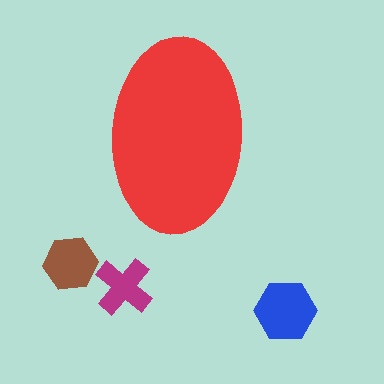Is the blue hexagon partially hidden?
No, the blue hexagon is fully visible.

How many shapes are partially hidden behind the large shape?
0 shapes are partially hidden.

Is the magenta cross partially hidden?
No, the magenta cross is fully visible.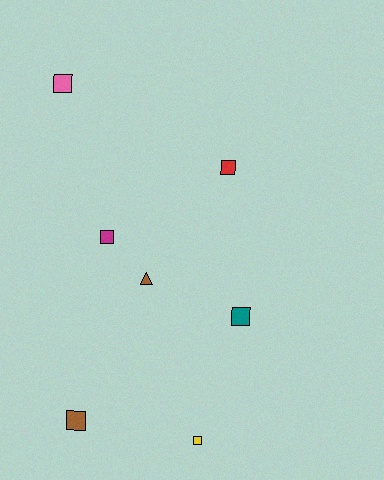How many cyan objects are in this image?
There are no cyan objects.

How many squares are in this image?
There are 6 squares.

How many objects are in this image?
There are 7 objects.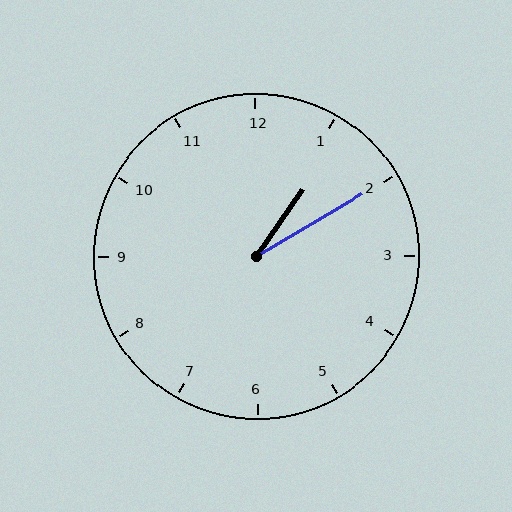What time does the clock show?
1:10.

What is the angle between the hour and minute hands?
Approximately 25 degrees.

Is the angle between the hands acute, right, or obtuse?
It is acute.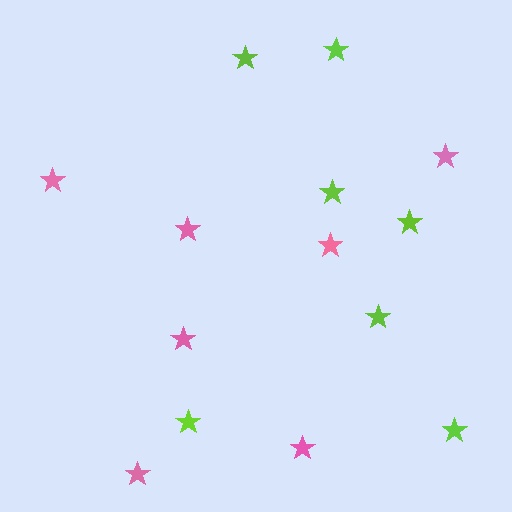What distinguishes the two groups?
There are 2 groups: one group of pink stars (7) and one group of lime stars (7).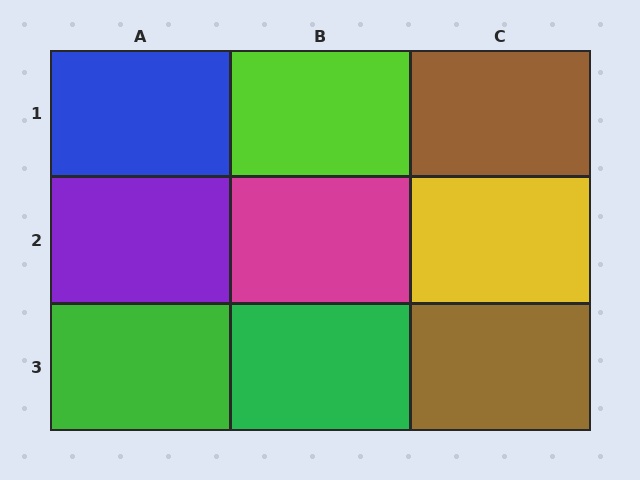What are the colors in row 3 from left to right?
Green, green, brown.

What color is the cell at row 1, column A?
Blue.